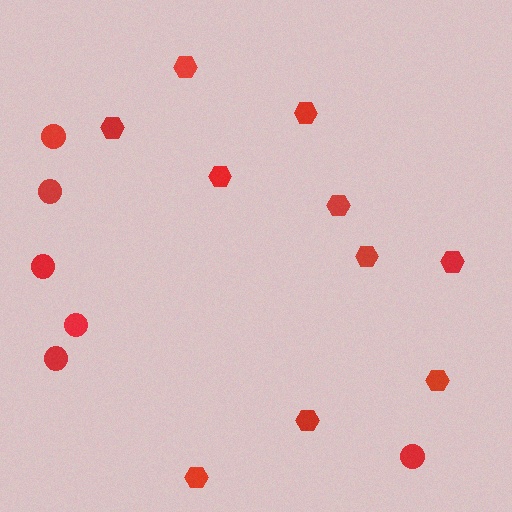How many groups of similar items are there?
There are 2 groups: one group of hexagons (10) and one group of circles (6).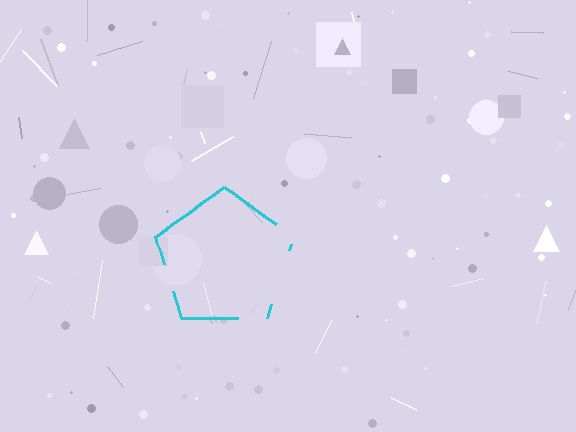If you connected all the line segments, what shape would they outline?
They would outline a pentagon.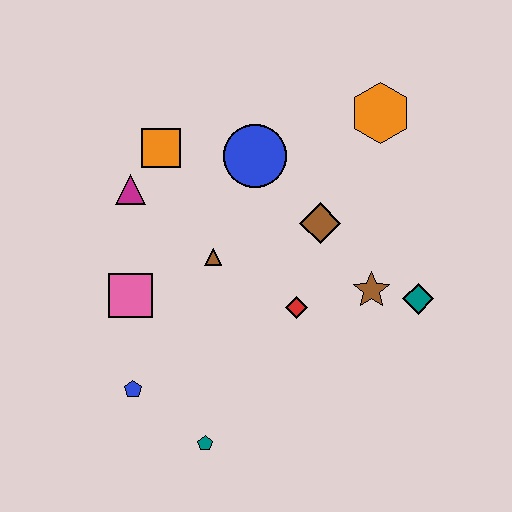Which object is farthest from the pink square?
The orange hexagon is farthest from the pink square.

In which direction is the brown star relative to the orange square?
The brown star is to the right of the orange square.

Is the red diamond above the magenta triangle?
No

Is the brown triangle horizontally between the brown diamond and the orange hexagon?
No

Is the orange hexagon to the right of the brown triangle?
Yes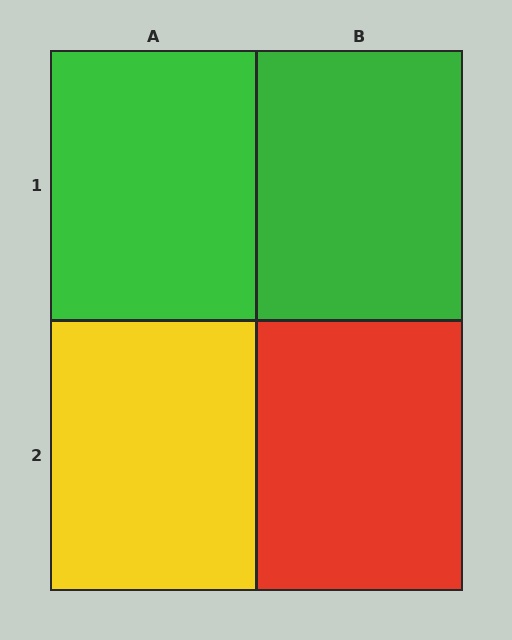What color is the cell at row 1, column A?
Green.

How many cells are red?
1 cell is red.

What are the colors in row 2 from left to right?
Yellow, red.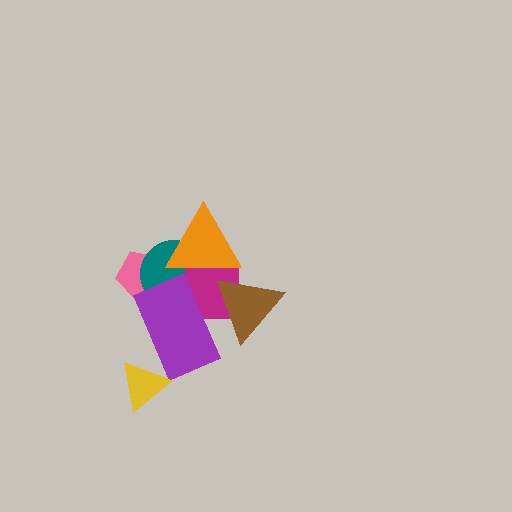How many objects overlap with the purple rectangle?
5 objects overlap with the purple rectangle.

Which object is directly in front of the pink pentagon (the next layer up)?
The teal circle is directly in front of the pink pentagon.